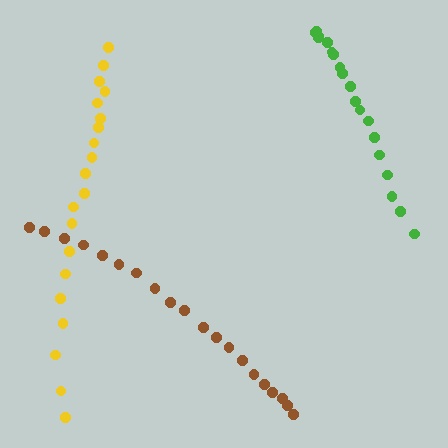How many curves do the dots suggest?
There are 3 distinct paths.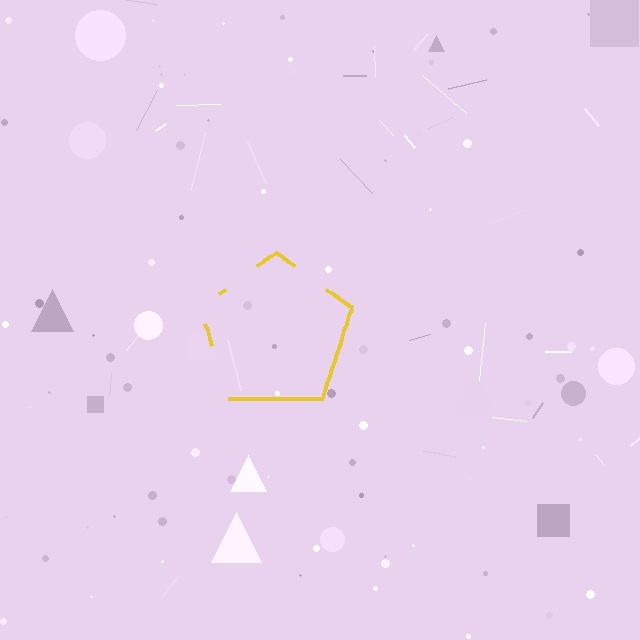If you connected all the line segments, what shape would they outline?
They would outline a pentagon.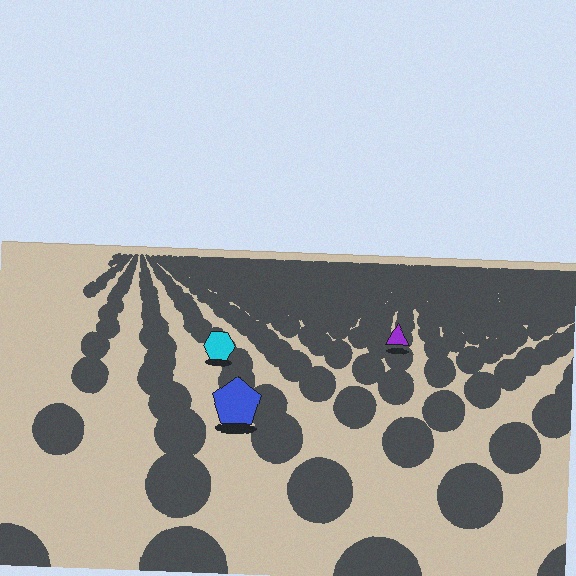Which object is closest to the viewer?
The blue pentagon is closest. The texture marks near it are larger and more spread out.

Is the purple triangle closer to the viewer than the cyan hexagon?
No. The cyan hexagon is closer — you can tell from the texture gradient: the ground texture is coarser near it.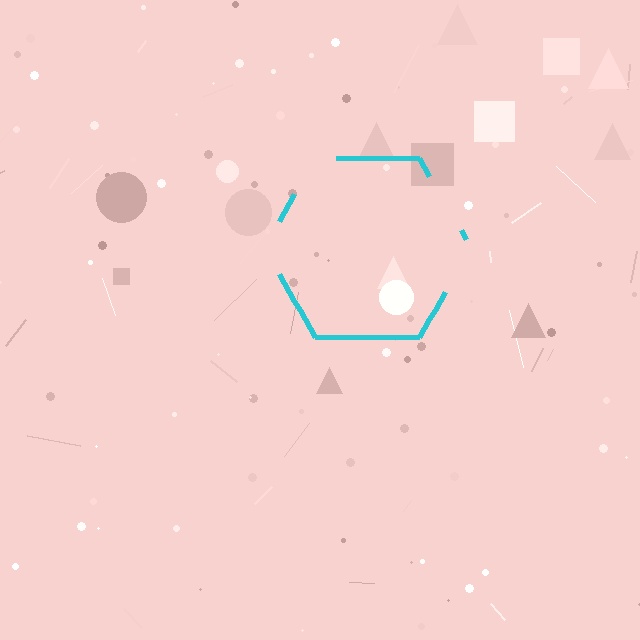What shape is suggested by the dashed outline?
The dashed outline suggests a hexagon.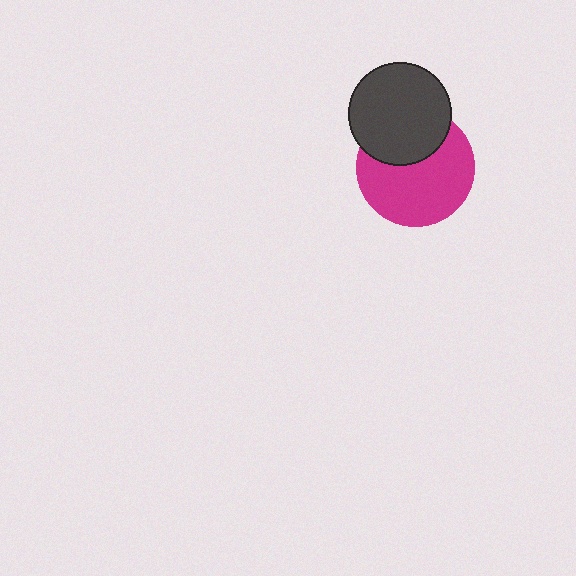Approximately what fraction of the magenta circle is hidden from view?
Roughly 34% of the magenta circle is hidden behind the dark gray circle.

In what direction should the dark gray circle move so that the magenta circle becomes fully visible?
The dark gray circle should move up. That is the shortest direction to clear the overlap and leave the magenta circle fully visible.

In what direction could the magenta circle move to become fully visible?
The magenta circle could move down. That would shift it out from behind the dark gray circle entirely.